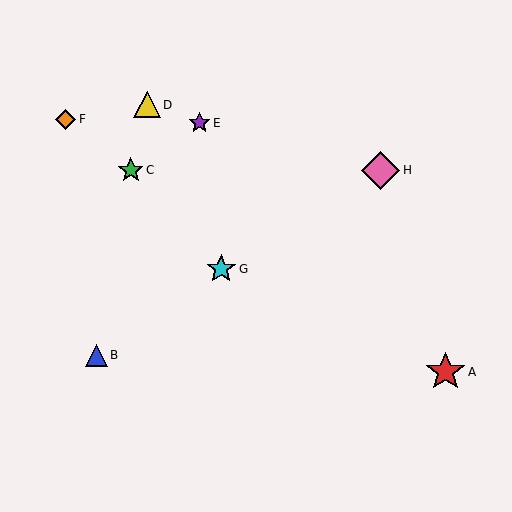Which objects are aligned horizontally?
Objects C, H are aligned horizontally.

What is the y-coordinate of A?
Object A is at y≈372.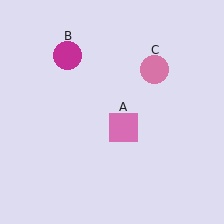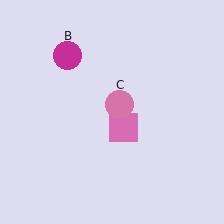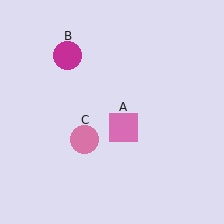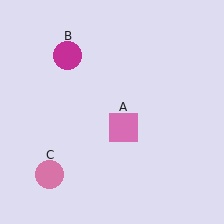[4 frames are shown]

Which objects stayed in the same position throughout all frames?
Pink square (object A) and magenta circle (object B) remained stationary.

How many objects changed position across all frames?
1 object changed position: pink circle (object C).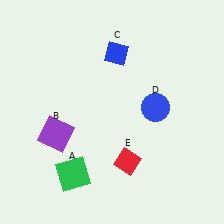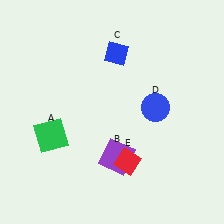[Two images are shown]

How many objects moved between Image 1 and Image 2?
2 objects moved between the two images.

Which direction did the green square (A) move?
The green square (A) moved up.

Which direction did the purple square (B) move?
The purple square (B) moved right.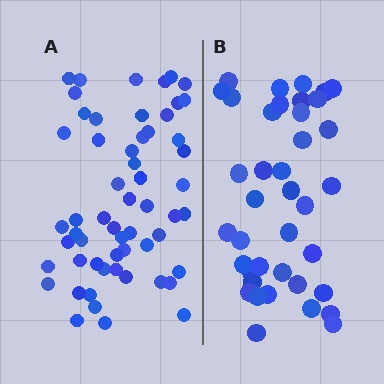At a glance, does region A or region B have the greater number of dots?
Region A (the left region) has more dots.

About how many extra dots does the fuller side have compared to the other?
Region A has approximately 20 more dots than region B.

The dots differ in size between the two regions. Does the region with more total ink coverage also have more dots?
No. Region B has more total ink coverage because its dots are larger, but region A actually contains more individual dots. Total area can be misleading — the number of items is what matters here.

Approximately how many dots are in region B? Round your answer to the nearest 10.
About 40 dots. (The exact count is 39, which rounds to 40.)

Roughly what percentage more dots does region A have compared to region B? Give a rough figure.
About 45% more.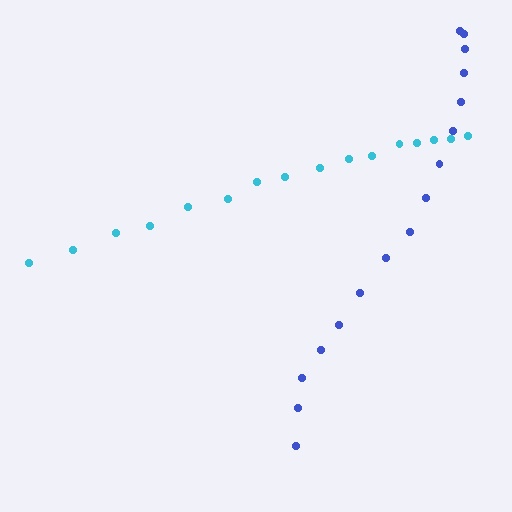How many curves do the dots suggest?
There are 2 distinct paths.